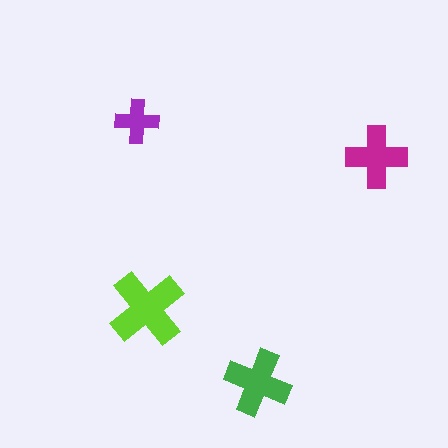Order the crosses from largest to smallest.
the lime one, the green one, the magenta one, the purple one.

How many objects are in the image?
There are 4 objects in the image.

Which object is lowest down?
The green cross is bottommost.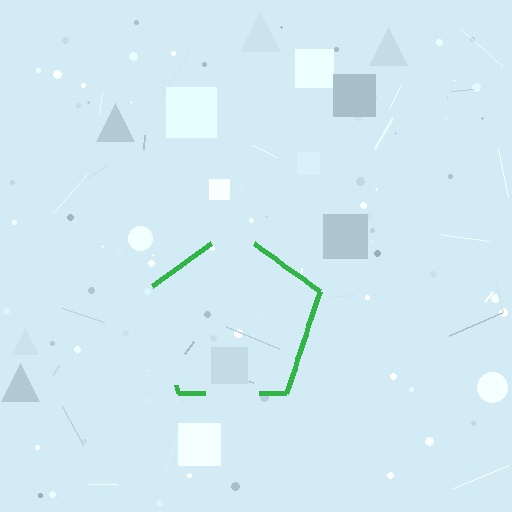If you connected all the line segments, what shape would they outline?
They would outline a pentagon.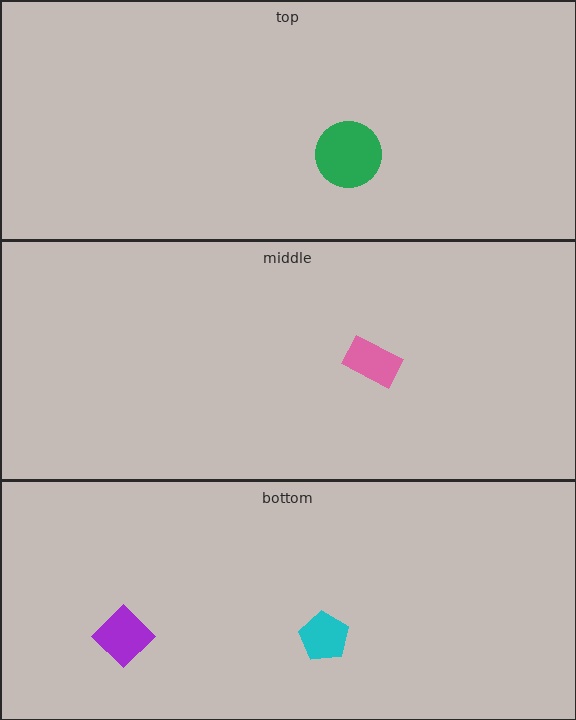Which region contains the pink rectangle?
The middle region.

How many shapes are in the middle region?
1.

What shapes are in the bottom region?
The purple diamond, the cyan pentagon.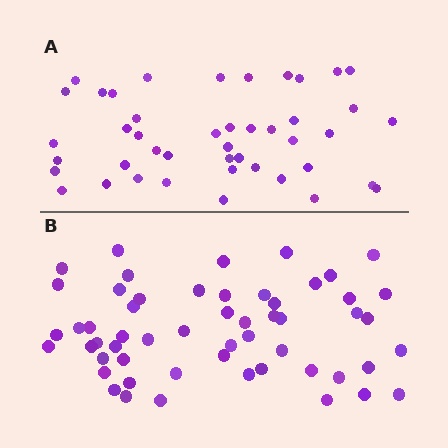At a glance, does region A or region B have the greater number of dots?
Region B (the bottom region) has more dots.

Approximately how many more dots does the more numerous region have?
Region B has roughly 12 or so more dots than region A.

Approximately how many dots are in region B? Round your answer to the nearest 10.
About 60 dots. (The exact count is 55, which rounds to 60.)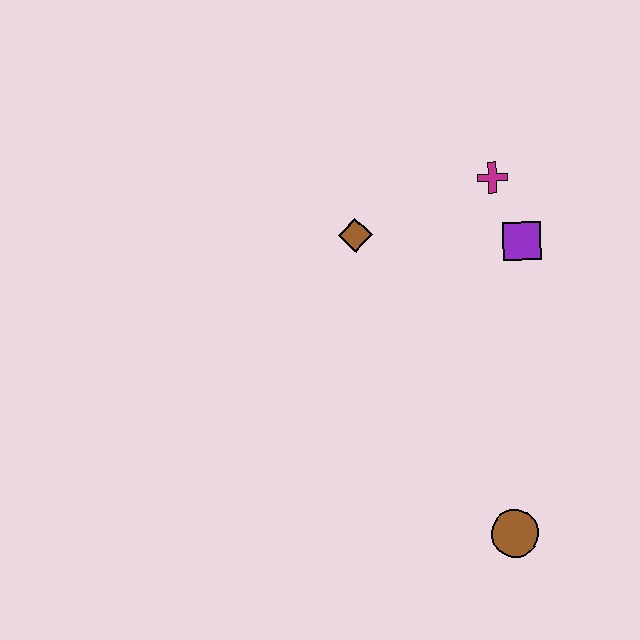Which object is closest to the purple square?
The magenta cross is closest to the purple square.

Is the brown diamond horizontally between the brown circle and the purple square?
No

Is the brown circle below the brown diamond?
Yes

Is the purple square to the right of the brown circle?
Yes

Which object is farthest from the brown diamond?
The brown circle is farthest from the brown diamond.